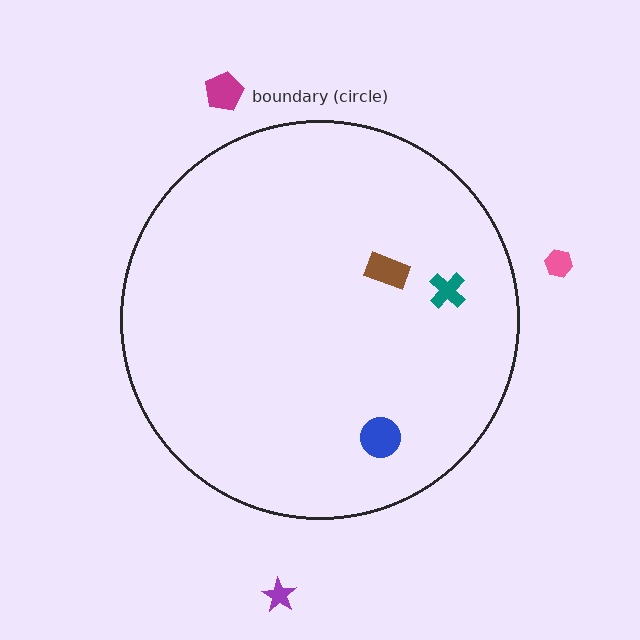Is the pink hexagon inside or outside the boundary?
Outside.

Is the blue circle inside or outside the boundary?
Inside.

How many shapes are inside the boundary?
3 inside, 3 outside.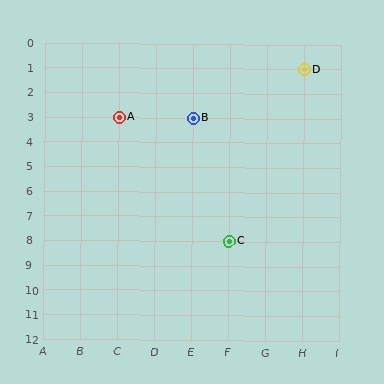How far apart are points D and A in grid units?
Points D and A are 5 columns and 2 rows apart (about 5.4 grid units diagonally).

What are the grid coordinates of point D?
Point D is at grid coordinates (H, 1).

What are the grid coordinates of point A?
Point A is at grid coordinates (C, 3).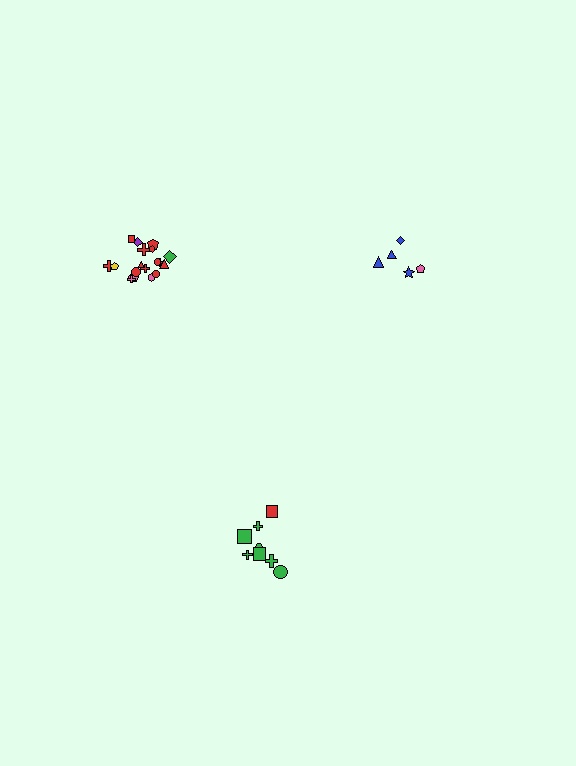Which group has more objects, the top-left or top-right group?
The top-left group.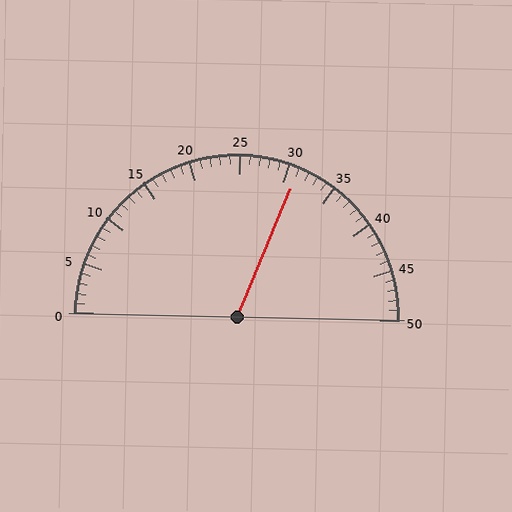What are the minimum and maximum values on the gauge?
The gauge ranges from 0 to 50.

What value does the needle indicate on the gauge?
The needle indicates approximately 31.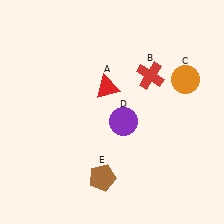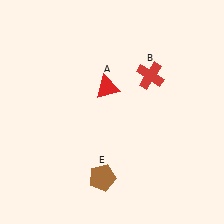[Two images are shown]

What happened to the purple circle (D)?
The purple circle (D) was removed in Image 2. It was in the bottom-right area of Image 1.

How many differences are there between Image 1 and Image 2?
There are 2 differences between the two images.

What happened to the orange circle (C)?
The orange circle (C) was removed in Image 2. It was in the top-right area of Image 1.